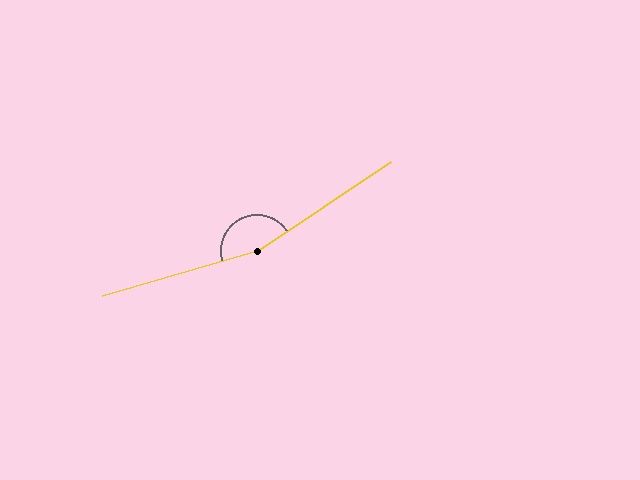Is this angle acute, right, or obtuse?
It is obtuse.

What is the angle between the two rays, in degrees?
Approximately 162 degrees.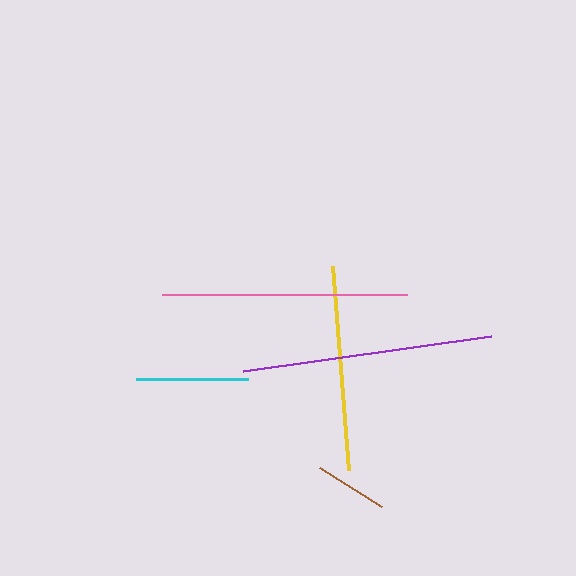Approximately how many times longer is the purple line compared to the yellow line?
The purple line is approximately 1.2 times the length of the yellow line.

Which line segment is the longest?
The purple line is the longest at approximately 250 pixels.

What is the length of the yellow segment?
The yellow segment is approximately 205 pixels long.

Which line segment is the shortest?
The brown line is the shortest at approximately 74 pixels.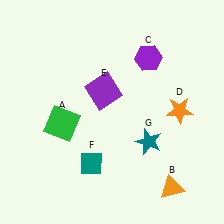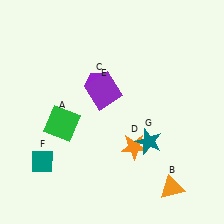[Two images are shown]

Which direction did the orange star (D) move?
The orange star (D) moved left.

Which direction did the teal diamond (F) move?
The teal diamond (F) moved left.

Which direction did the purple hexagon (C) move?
The purple hexagon (C) moved left.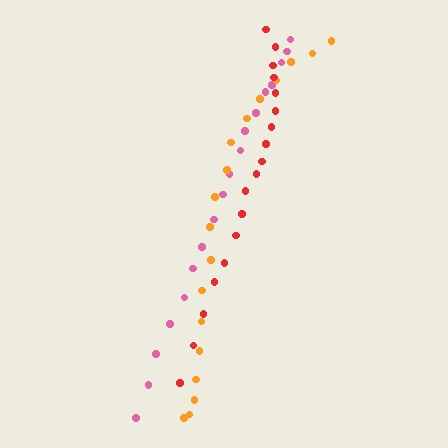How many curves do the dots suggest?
There are 3 distinct paths.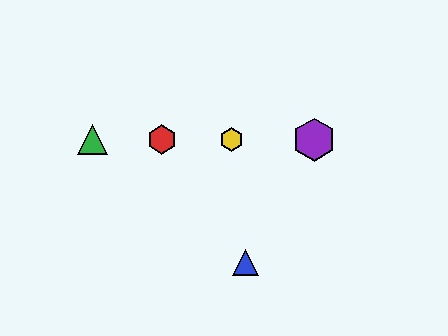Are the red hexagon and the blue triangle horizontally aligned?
No, the red hexagon is at y≈140 and the blue triangle is at y≈262.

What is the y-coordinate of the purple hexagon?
The purple hexagon is at y≈140.